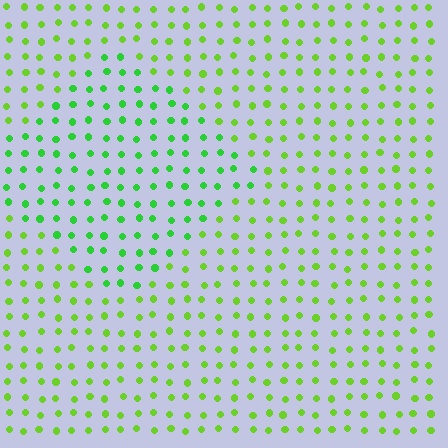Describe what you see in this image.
The image is filled with small lime elements in a uniform arrangement. A diamond-shaped region is visible where the elements are tinted to a slightly different hue, forming a subtle color boundary.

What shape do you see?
I see a diamond.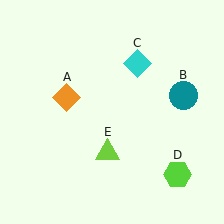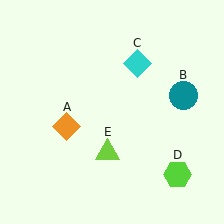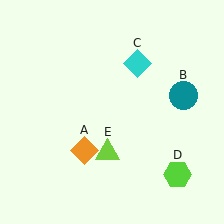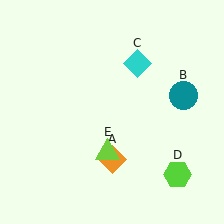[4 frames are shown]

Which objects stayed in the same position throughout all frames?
Teal circle (object B) and cyan diamond (object C) and lime hexagon (object D) and lime triangle (object E) remained stationary.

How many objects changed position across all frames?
1 object changed position: orange diamond (object A).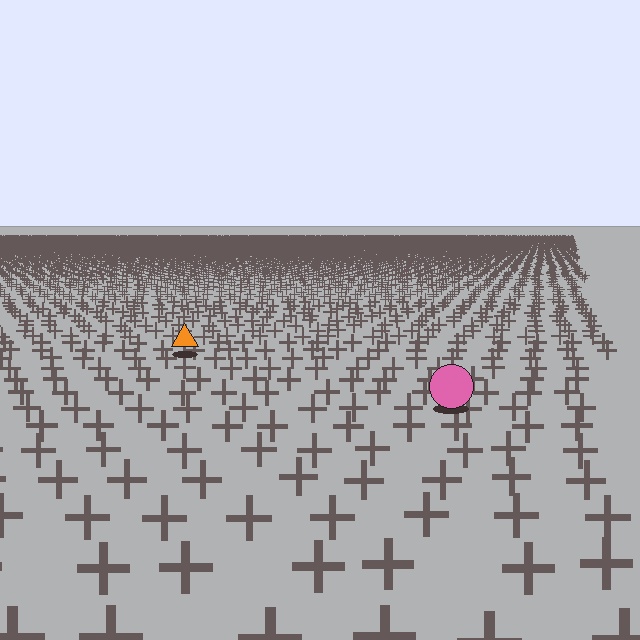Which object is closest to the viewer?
The pink circle is closest. The texture marks near it are larger and more spread out.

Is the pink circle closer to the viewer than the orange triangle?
Yes. The pink circle is closer — you can tell from the texture gradient: the ground texture is coarser near it.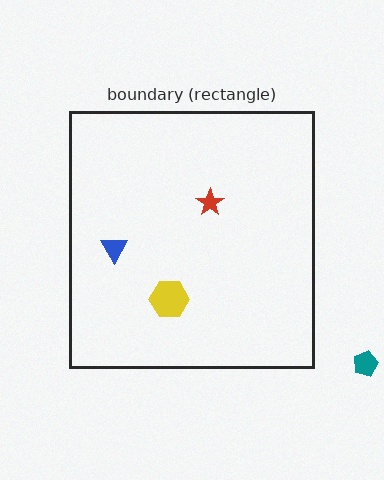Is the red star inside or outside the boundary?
Inside.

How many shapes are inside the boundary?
3 inside, 1 outside.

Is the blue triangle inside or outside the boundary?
Inside.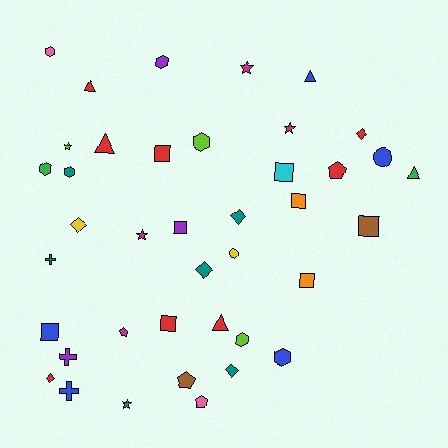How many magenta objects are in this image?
There are 4 magenta objects.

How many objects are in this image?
There are 40 objects.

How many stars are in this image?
There are 5 stars.